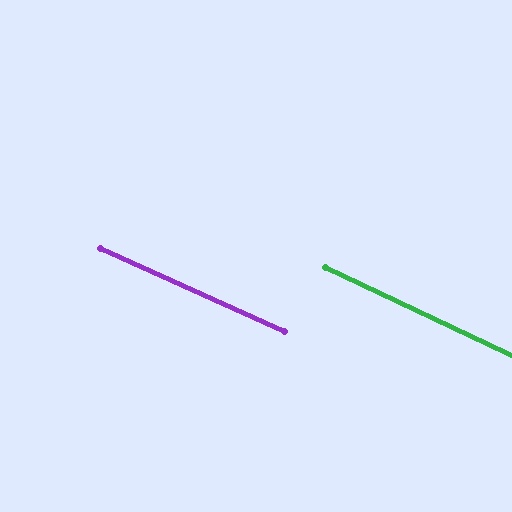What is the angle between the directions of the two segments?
Approximately 1 degree.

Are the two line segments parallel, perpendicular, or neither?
Parallel — their directions differ by only 1.1°.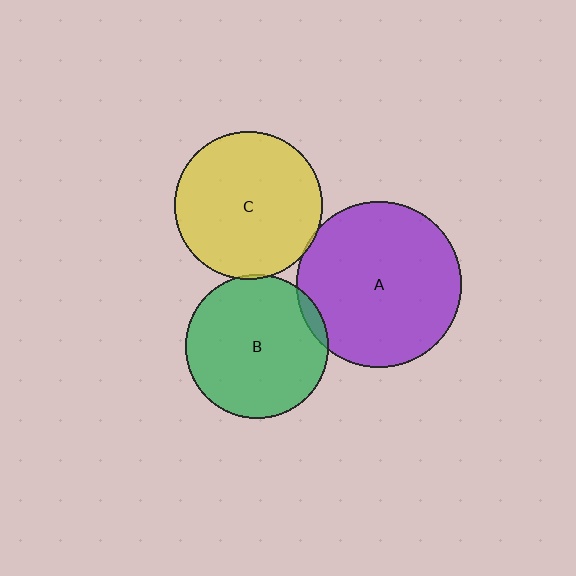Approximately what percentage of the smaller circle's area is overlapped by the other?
Approximately 5%.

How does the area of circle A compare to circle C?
Approximately 1.2 times.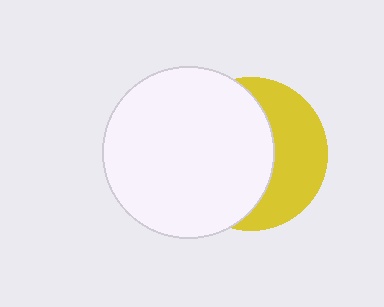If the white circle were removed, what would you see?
You would see the complete yellow circle.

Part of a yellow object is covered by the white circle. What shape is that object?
It is a circle.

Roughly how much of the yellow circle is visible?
A small part of it is visible (roughly 41%).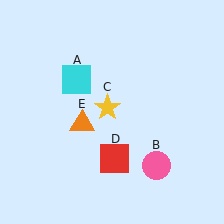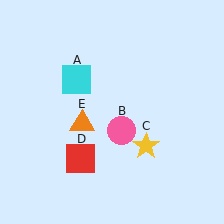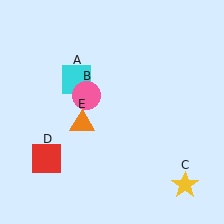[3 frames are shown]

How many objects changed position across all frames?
3 objects changed position: pink circle (object B), yellow star (object C), red square (object D).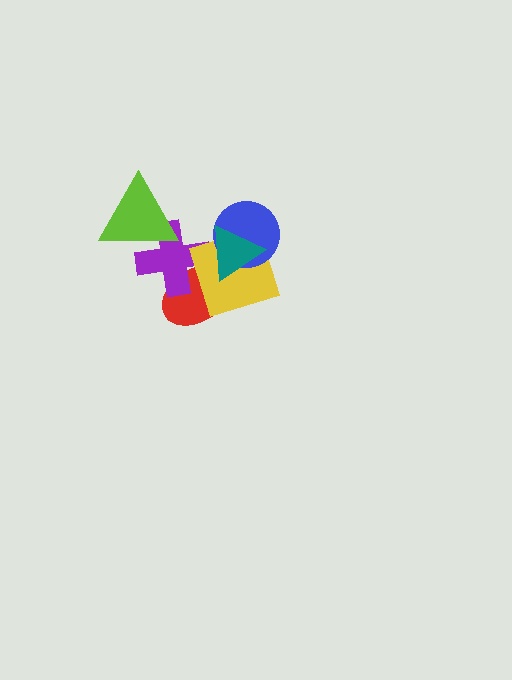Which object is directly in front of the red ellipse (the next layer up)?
The purple cross is directly in front of the red ellipse.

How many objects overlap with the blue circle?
2 objects overlap with the blue circle.